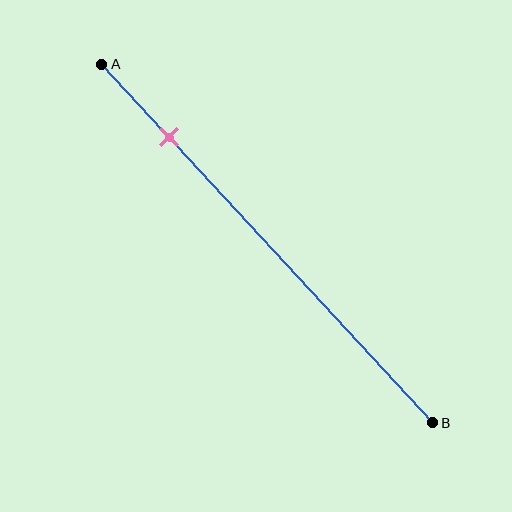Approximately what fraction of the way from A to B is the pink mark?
The pink mark is approximately 20% of the way from A to B.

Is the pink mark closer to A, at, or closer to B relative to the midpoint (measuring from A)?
The pink mark is closer to point A than the midpoint of segment AB.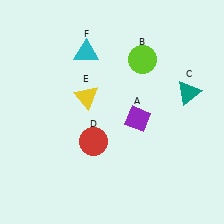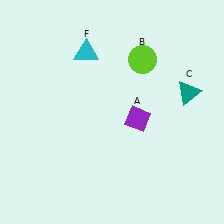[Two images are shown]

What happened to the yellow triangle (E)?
The yellow triangle (E) was removed in Image 2. It was in the top-left area of Image 1.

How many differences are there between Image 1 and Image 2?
There are 2 differences between the two images.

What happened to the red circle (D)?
The red circle (D) was removed in Image 2. It was in the bottom-left area of Image 1.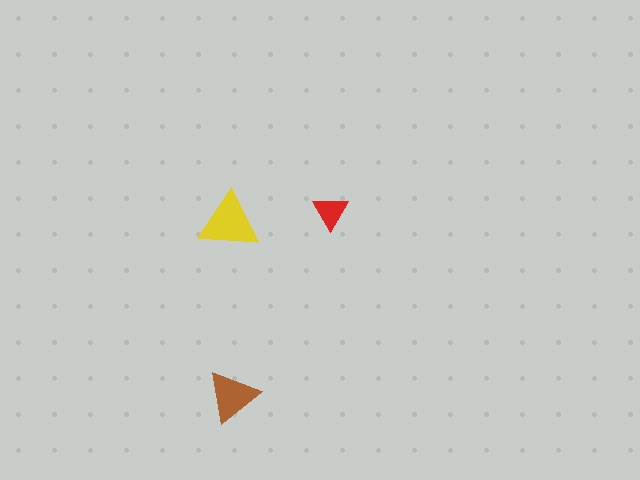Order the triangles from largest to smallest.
the yellow one, the brown one, the red one.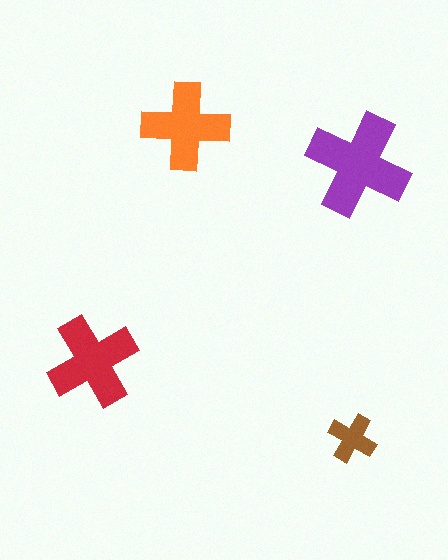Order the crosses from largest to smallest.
the purple one, the red one, the orange one, the brown one.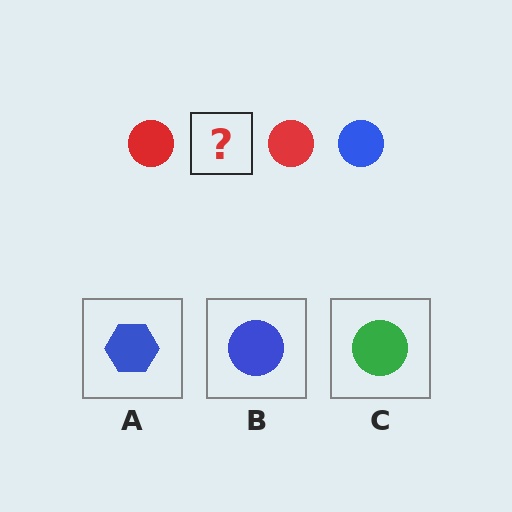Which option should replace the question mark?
Option B.